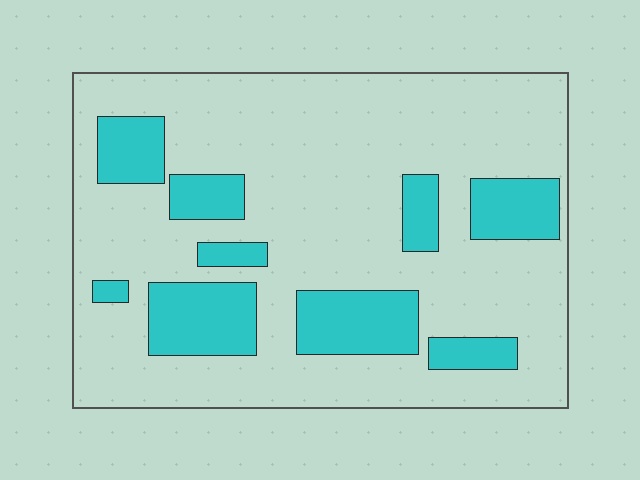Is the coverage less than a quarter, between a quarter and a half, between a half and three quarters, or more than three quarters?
Less than a quarter.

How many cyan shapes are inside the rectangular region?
9.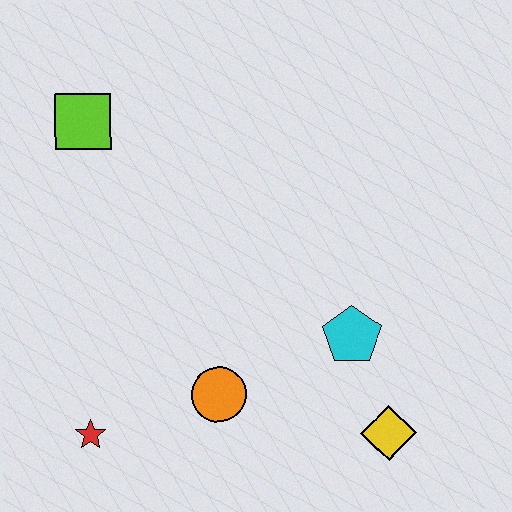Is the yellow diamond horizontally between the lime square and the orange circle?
No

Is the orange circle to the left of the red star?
No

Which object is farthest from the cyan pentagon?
The lime square is farthest from the cyan pentagon.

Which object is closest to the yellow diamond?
The cyan pentagon is closest to the yellow diamond.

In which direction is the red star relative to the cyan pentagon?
The red star is to the left of the cyan pentagon.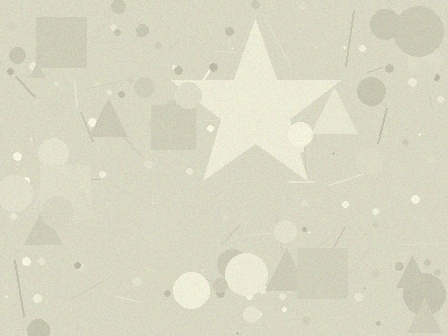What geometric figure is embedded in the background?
A star is embedded in the background.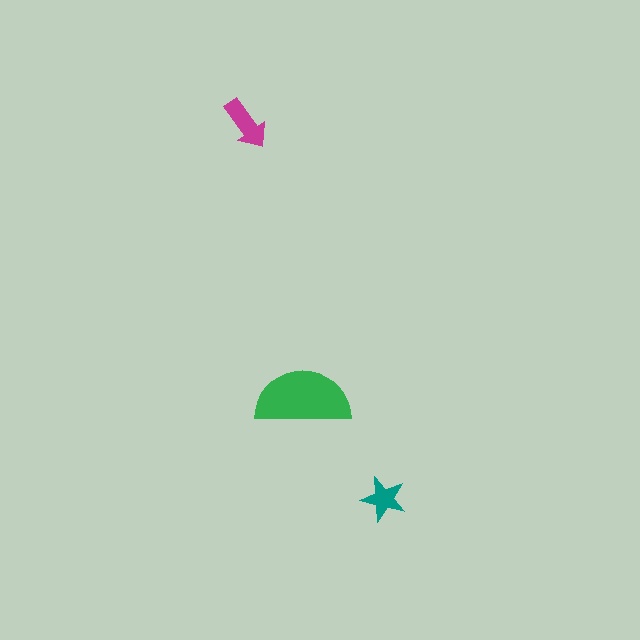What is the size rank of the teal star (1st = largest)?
3rd.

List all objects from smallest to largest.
The teal star, the magenta arrow, the green semicircle.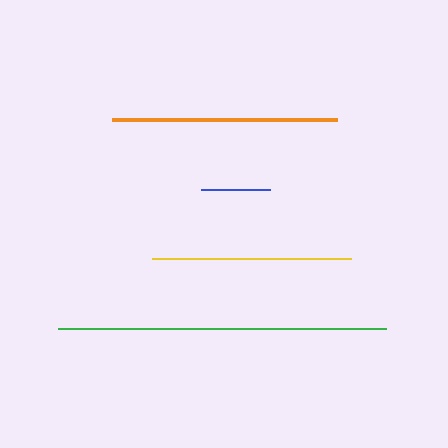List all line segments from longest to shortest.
From longest to shortest: green, orange, yellow, blue.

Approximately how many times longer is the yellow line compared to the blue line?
The yellow line is approximately 2.9 times the length of the blue line.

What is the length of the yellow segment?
The yellow segment is approximately 199 pixels long.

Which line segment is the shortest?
The blue line is the shortest at approximately 69 pixels.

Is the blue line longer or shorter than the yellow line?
The yellow line is longer than the blue line.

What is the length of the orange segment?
The orange segment is approximately 226 pixels long.